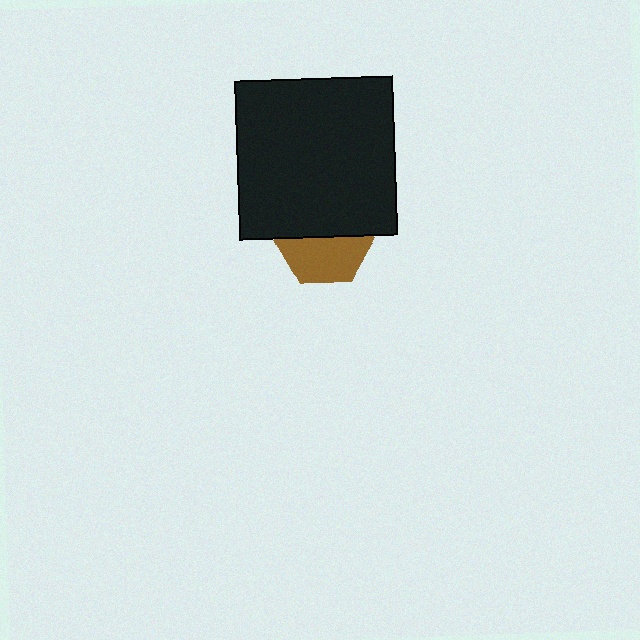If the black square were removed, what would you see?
You would see the complete brown hexagon.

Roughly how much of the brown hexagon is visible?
About half of it is visible (roughly 53%).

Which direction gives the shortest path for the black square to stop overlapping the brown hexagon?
Moving up gives the shortest separation.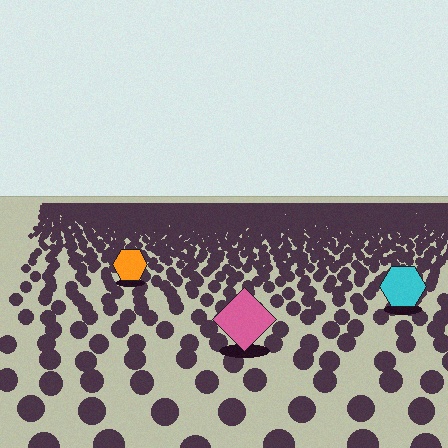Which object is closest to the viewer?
The pink diamond is closest. The texture marks near it are larger and more spread out.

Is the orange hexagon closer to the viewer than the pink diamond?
No. The pink diamond is closer — you can tell from the texture gradient: the ground texture is coarser near it.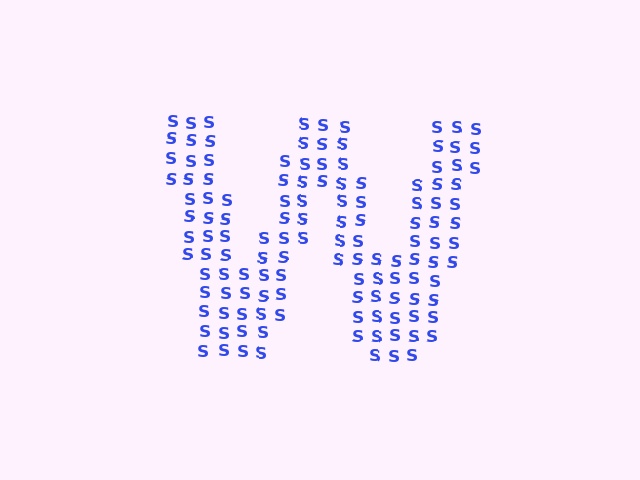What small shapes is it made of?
It is made of small letter S's.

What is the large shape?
The large shape is the letter W.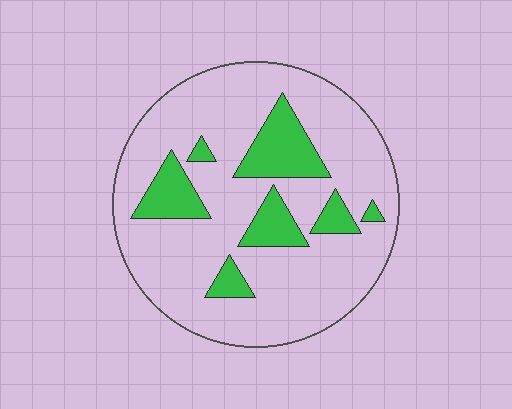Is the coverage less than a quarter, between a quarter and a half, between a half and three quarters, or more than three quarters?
Less than a quarter.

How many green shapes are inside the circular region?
7.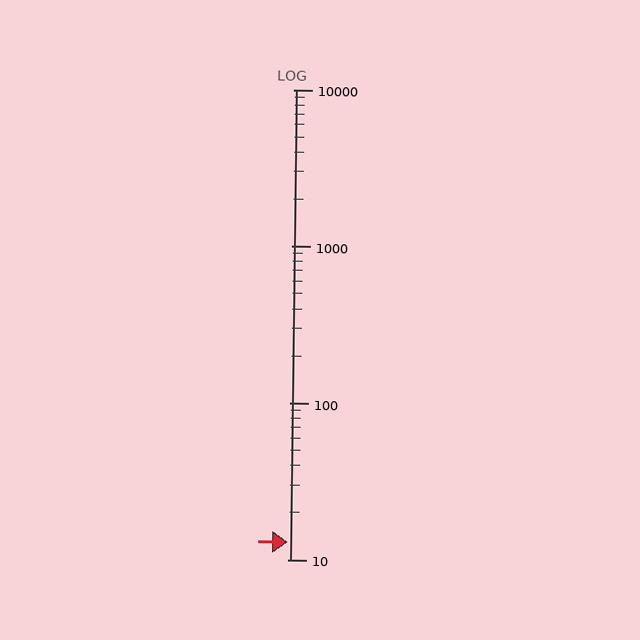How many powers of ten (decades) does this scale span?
The scale spans 3 decades, from 10 to 10000.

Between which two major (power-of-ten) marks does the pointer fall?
The pointer is between 10 and 100.